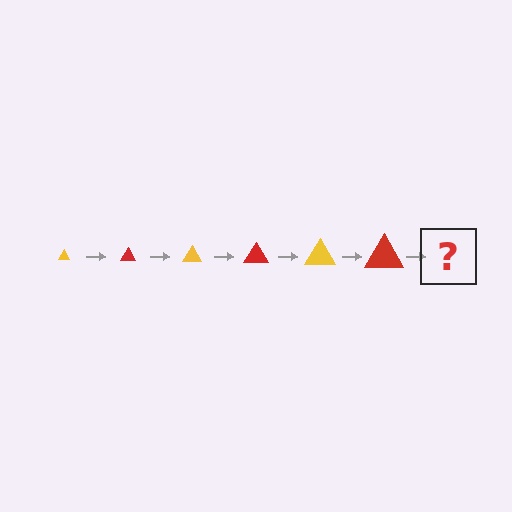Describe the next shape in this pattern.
It should be a yellow triangle, larger than the previous one.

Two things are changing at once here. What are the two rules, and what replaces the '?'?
The two rules are that the triangle grows larger each step and the color cycles through yellow and red. The '?' should be a yellow triangle, larger than the previous one.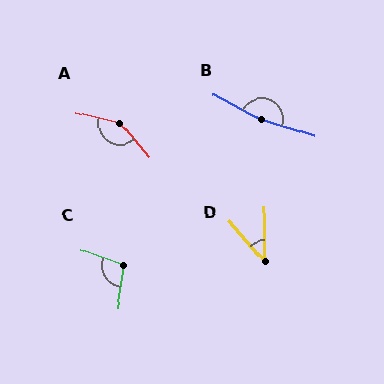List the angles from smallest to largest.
D (42°), C (102°), A (143°), B (169°).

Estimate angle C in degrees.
Approximately 102 degrees.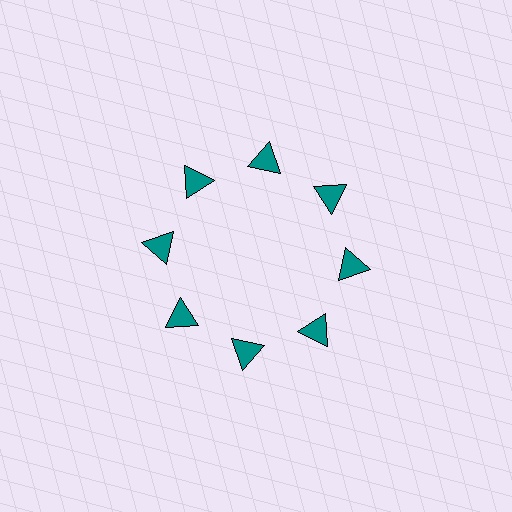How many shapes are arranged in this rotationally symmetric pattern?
There are 8 shapes, arranged in 8 groups of 1.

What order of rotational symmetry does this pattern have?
This pattern has 8-fold rotational symmetry.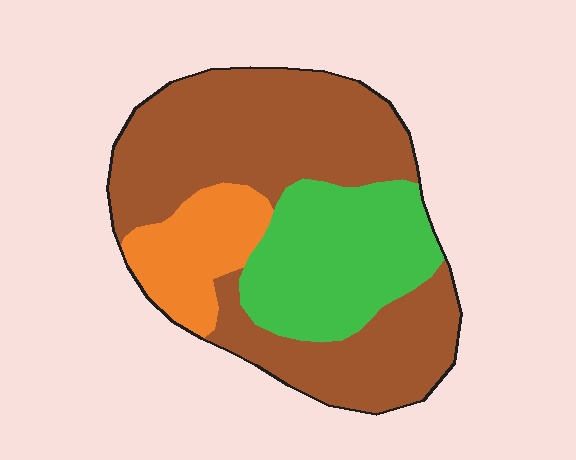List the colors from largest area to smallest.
From largest to smallest: brown, green, orange.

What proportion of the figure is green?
Green takes up about one quarter (1/4) of the figure.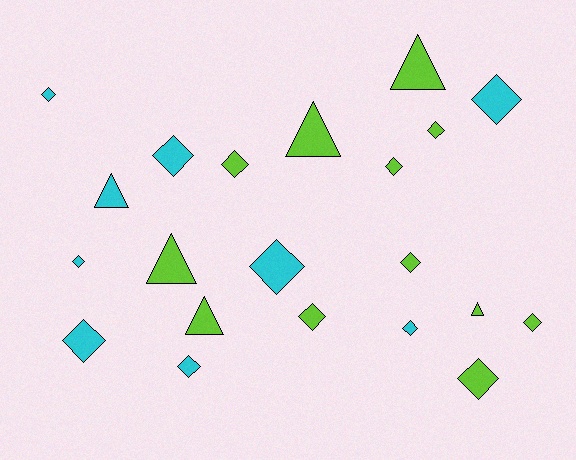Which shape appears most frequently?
Diamond, with 15 objects.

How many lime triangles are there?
There are 5 lime triangles.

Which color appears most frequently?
Lime, with 12 objects.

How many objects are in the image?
There are 21 objects.